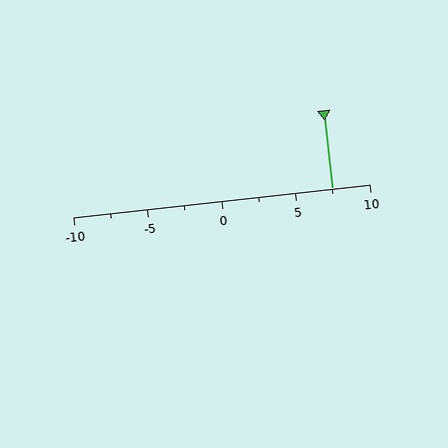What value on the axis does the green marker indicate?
The marker indicates approximately 7.5.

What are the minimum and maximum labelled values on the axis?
The axis runs from -10 to 10.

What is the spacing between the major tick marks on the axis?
The major ticks are spaced 5 apart.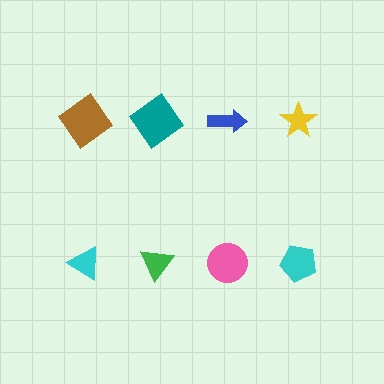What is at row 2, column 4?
A cyan pentagon.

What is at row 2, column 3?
A pink circle.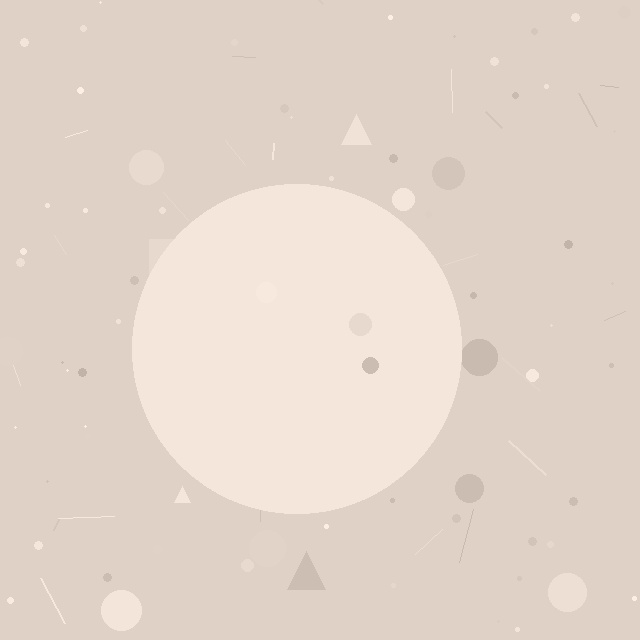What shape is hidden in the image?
A circle is hidden in the image.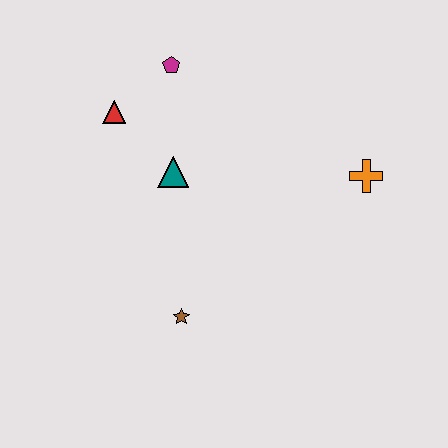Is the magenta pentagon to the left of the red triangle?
No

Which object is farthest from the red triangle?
The orange cross is farthest from the red triangle.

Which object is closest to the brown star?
The teal triangle is closest to the brown star.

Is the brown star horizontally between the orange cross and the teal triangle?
Yes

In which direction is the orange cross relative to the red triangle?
The orange cross is to the right of the red triangle.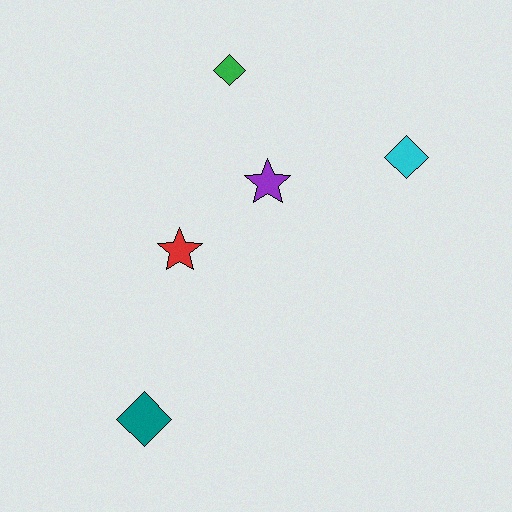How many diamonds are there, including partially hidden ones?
There are 3 diamonds.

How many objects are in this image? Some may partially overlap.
There are 5 objects.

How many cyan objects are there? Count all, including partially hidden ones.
There is 1 cyan object.